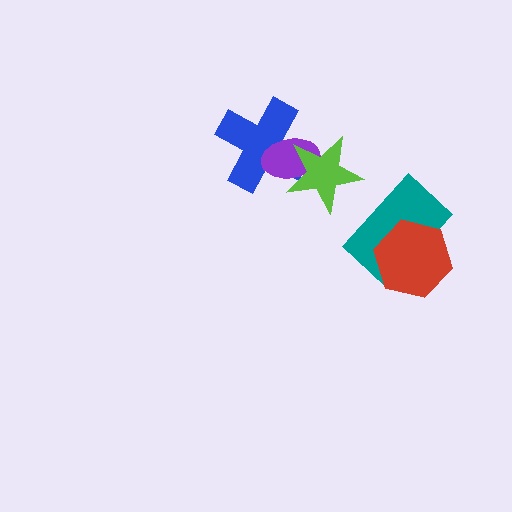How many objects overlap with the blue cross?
2 objects overlap with the blue cross.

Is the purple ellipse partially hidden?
Yes, it is partially covered by another shape.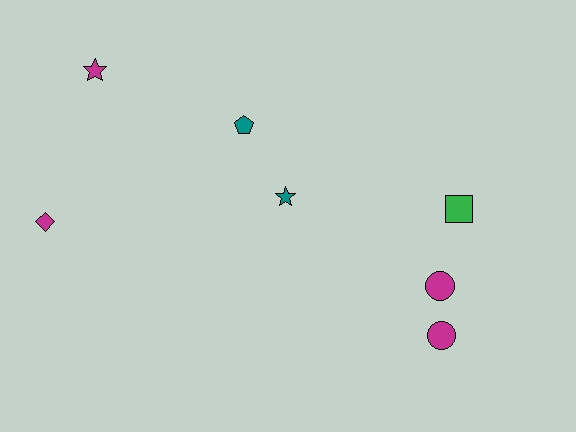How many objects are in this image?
There are 7 objects.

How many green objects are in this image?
There is 1 green object.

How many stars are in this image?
There are 2 stars.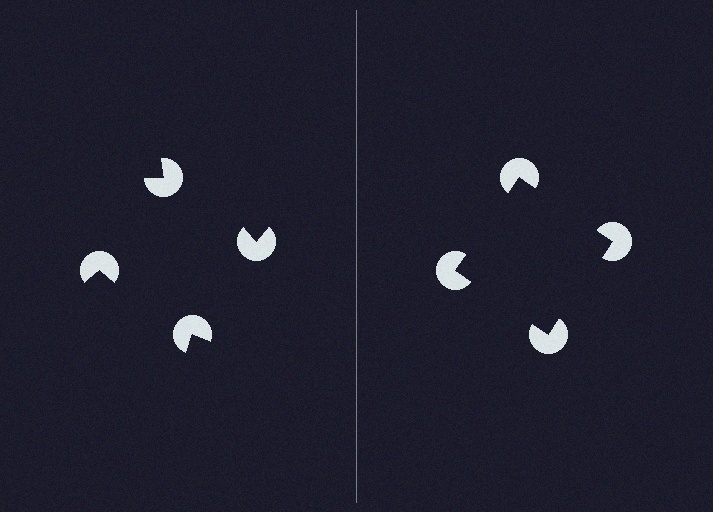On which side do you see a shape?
An illusory square appears on the right side. On the left side the wedge cuts are rotated, so no coherent shape forms.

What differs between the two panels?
The pac-man discs are positioned identically on both sides; only the wedge orientations differ. On the right they align to a square; on the left they are misaligned.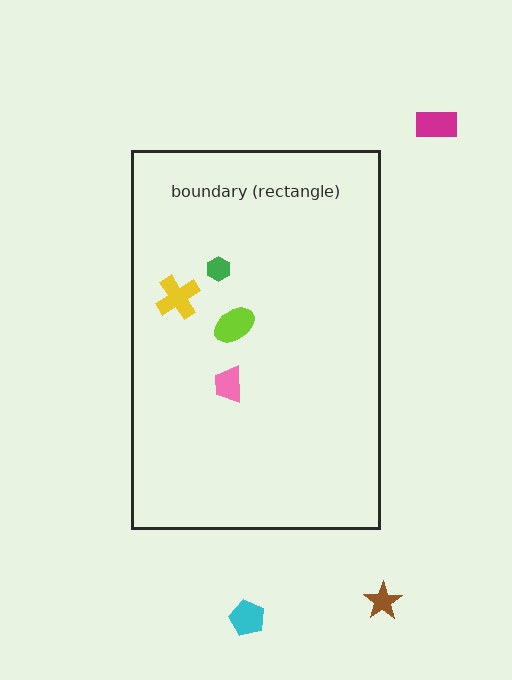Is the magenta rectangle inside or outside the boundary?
Outside.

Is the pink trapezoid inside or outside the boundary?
Inside.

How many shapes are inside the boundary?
4 inside, 3 outside.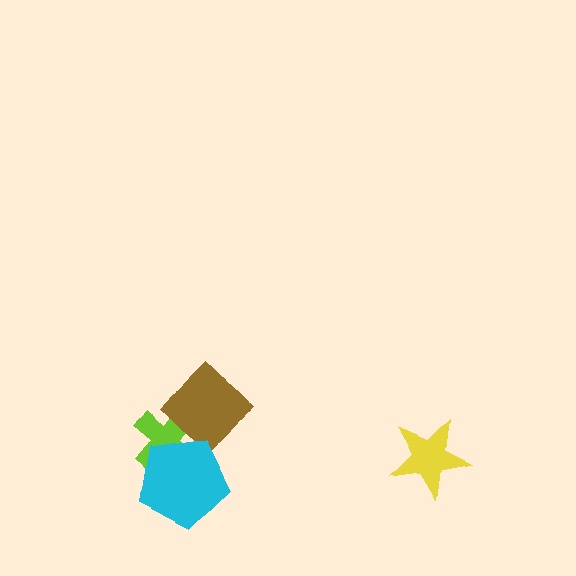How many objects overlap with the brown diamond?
2 objects overlap with the brown diamond.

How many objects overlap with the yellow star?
0 objects overlap with the yellow star.